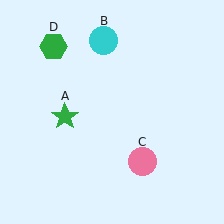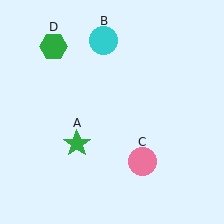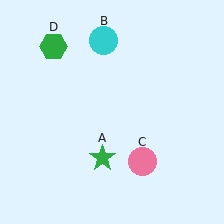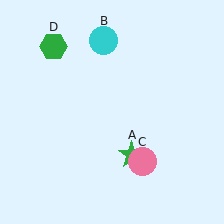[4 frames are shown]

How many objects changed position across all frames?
1 object changed position: green star (object A).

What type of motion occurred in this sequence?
The green star (object A) rotated counterclockwise around the center of the scene.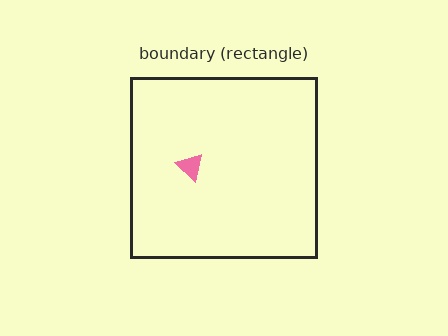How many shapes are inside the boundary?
1 inside, 0 outside.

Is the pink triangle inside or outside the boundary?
Inside.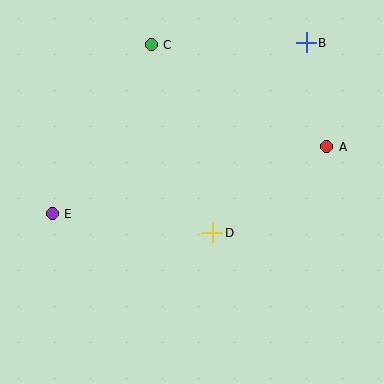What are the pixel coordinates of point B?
Point B is at (306, 43).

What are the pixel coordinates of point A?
Point A is at (327, 147).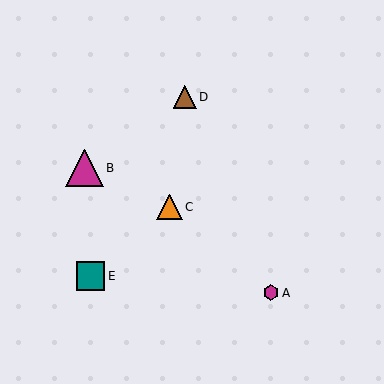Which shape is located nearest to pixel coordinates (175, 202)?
The orange triangle (labeled C) at (170, 207) is nearest to that location.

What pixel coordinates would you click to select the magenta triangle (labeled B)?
Click at (84, 168) to select the magenta triangle B.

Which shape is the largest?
The magenta triangle (labeled B) is the largest.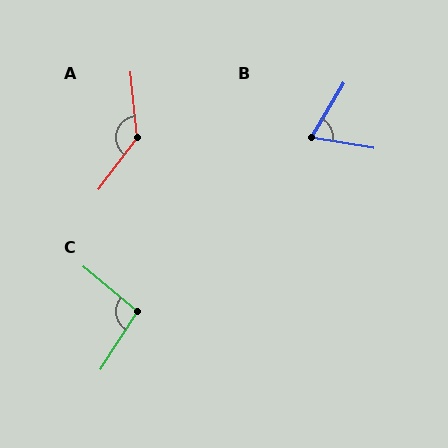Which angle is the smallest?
B, at approximately 69 degrees.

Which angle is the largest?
A, at approximately 137 degrees.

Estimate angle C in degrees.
Approximately 98 degrees.